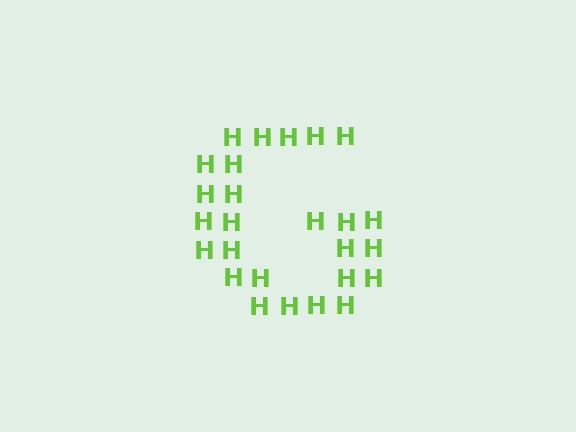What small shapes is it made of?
It is made of small letter H's.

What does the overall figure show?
The overall figure shows the letter G.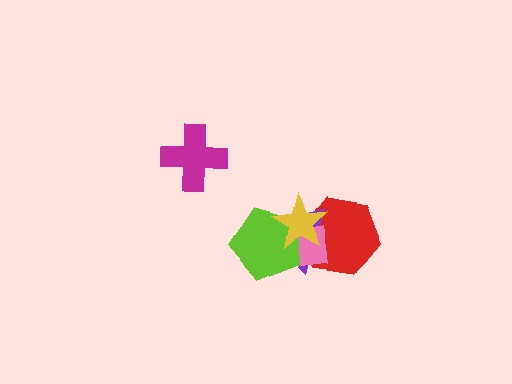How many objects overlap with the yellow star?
4 objects overlap with the yellow star.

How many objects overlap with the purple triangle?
4 objects overlap with the purple triangle.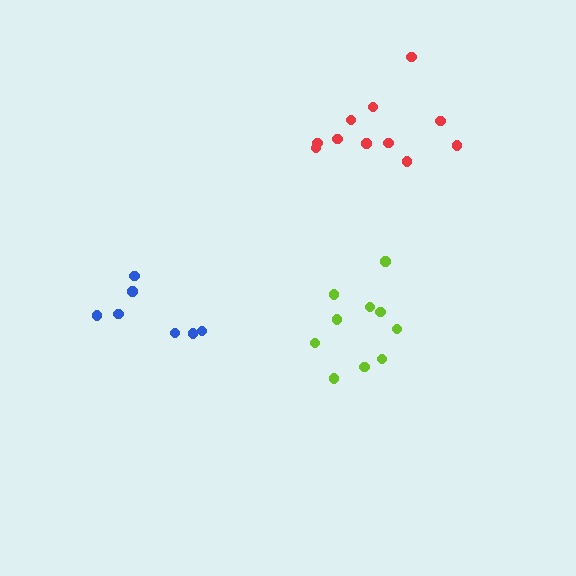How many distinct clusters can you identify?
There are 3 distinct clusters.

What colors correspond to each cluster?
The clusters are colored: red, lime, blue.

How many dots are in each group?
Group 1: 11 dots, Group 2: 10 dots, Group 3: 7 dots (28 total).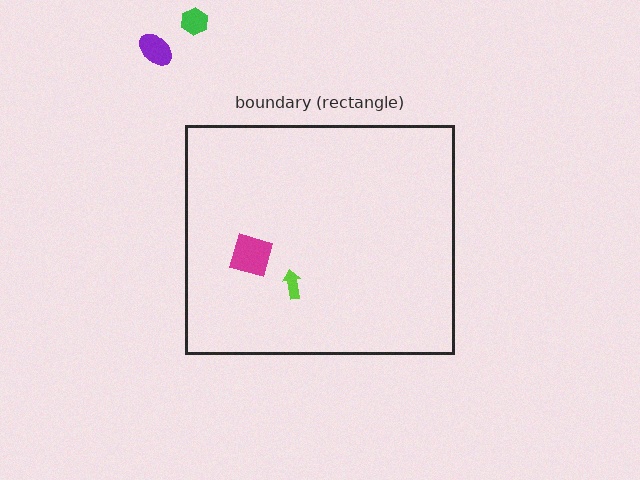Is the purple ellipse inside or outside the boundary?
Outside.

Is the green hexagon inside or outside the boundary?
Outside.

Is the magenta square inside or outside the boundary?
Inside.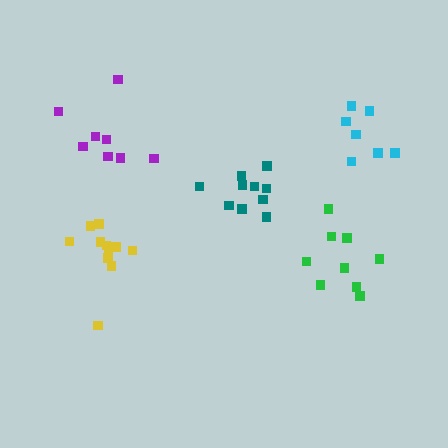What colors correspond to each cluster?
The clusters are colored: yellow, green, purple, cyan, teal.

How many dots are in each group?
Group 1: 11 dots, Group 2: 9 dots, Group 3: 8 dots, Group 4: 7 dots, Group 5: 10 dots (45 total).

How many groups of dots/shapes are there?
There are 5 groups.